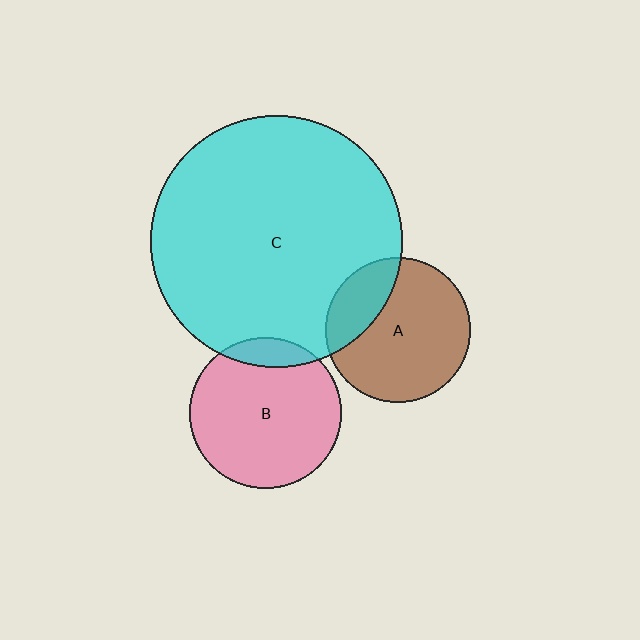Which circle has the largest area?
Circle C (cyan).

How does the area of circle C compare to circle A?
Approximately 3.0 times.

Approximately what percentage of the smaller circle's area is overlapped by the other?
Approximately 10%.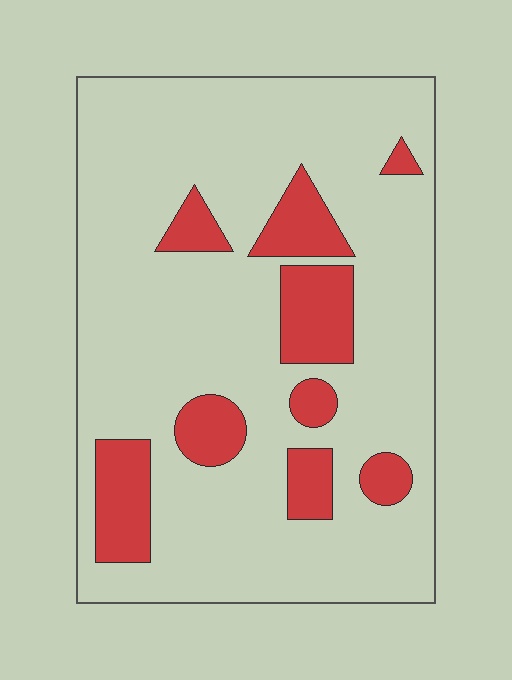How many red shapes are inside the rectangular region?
9.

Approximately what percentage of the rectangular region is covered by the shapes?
Approximately 20%.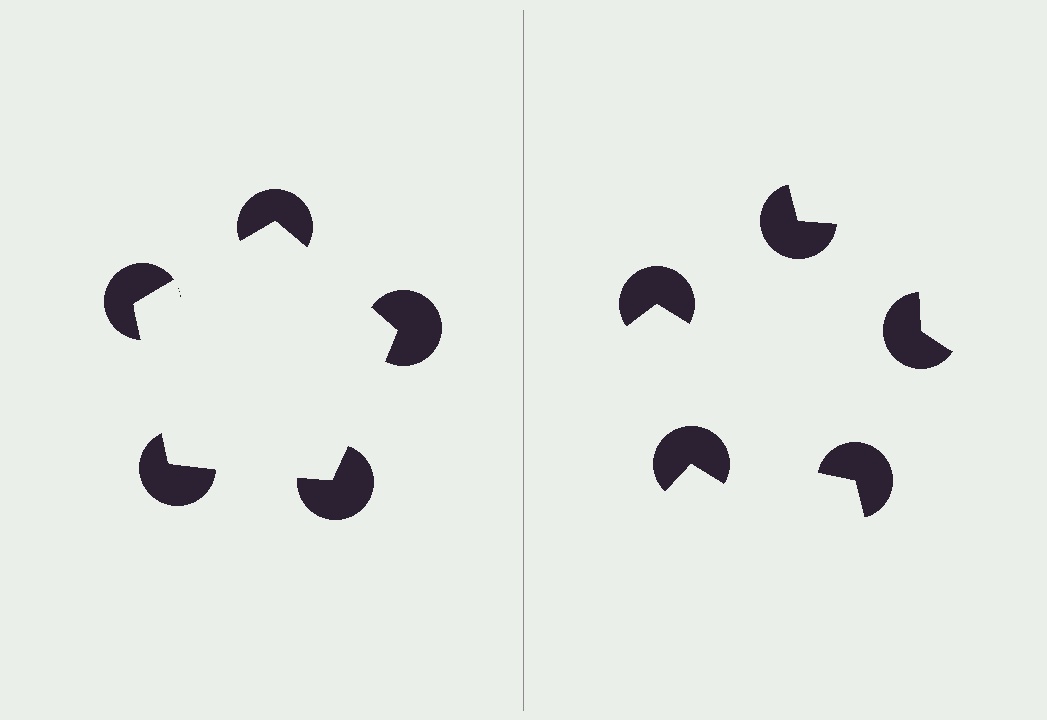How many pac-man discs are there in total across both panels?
10 — 5 on each side.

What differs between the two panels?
The pac-man discs are positioned identically on both sides; only the wedge orientations differ. On the left they align to a pentagon; on the right they are misaligned.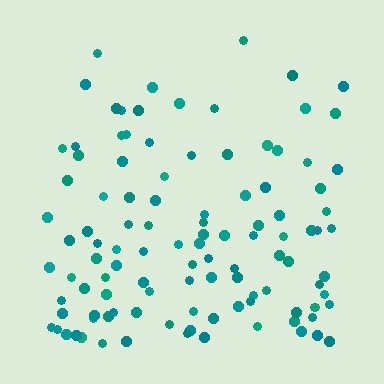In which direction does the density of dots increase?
From top to bottom, with the bottom side densest.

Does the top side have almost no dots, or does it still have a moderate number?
Still a moderate number, just noticeably fewer than the bottom.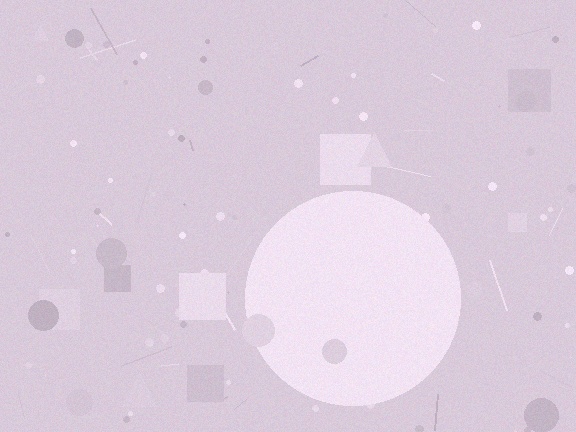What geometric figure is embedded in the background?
A circle is embedded in the background.